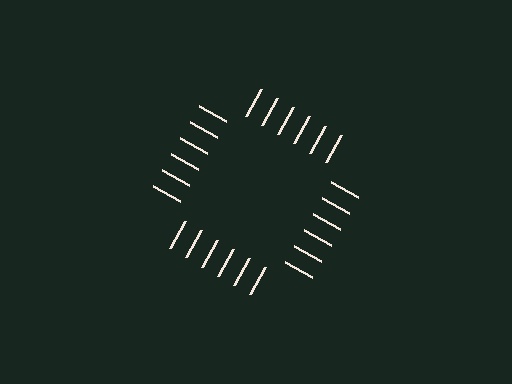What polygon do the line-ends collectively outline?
An illusory square — the line segments terminate on its edges but no continuous stroke is drawn.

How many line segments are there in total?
24 — 6 along each of the 4 edges.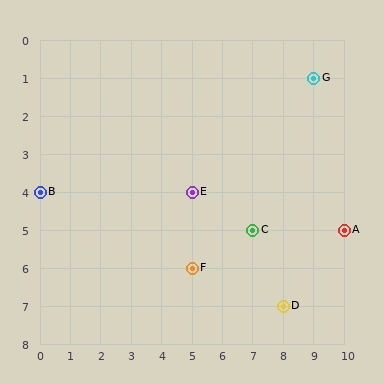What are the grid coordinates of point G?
Point G is at grid coordinates (9, 1).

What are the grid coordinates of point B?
Point B is at grid coordinates (0, 4).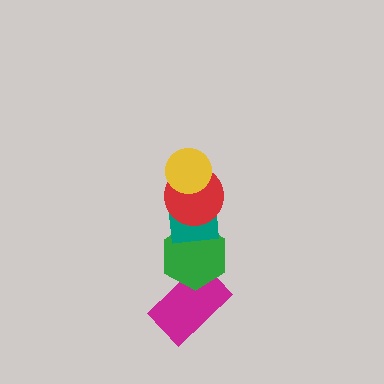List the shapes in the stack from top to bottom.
From top to bottom: the yellow circle, the red circle, the teal square, the green hexagon, the magenta rectangle.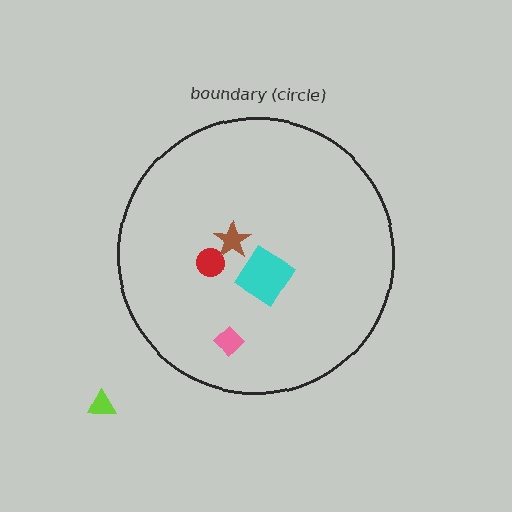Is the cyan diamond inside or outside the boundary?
Inside.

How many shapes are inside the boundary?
4 inside, 1 outside.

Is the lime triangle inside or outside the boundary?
Outside.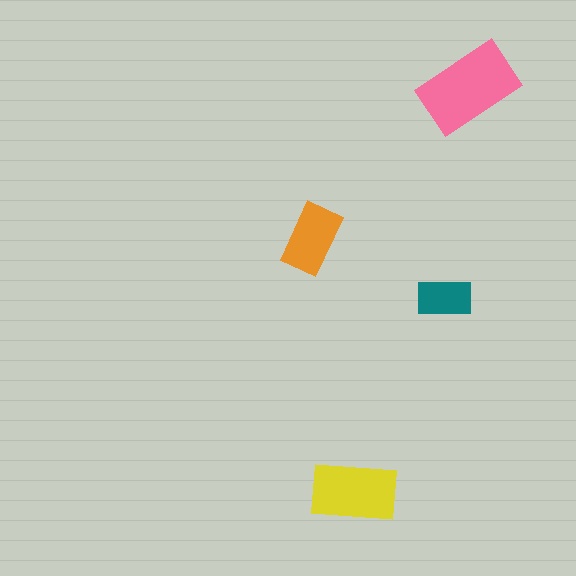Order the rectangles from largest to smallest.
the pink one, the yellow one, the orange one, the teal one.